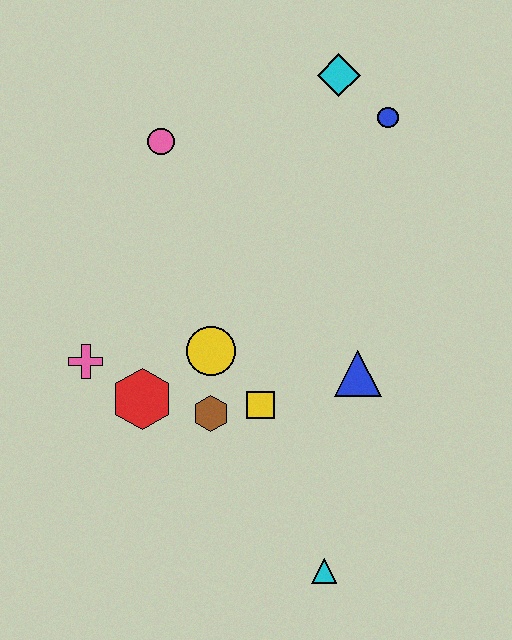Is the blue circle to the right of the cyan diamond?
Yes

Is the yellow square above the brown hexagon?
Yes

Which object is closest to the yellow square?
The brown hexagon is closest to the yellow square.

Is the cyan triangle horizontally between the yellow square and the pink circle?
No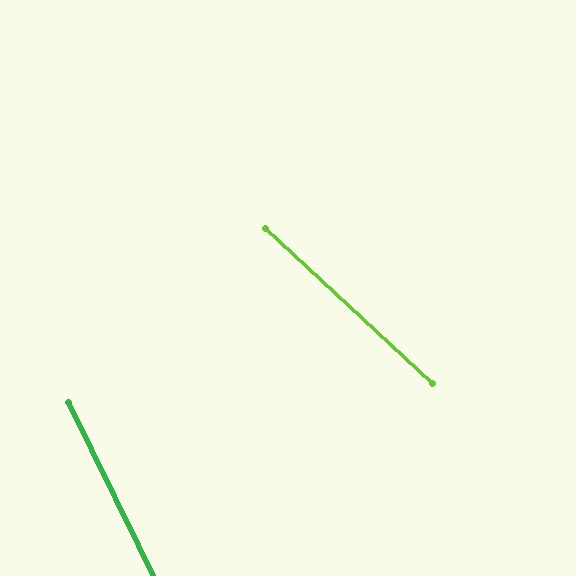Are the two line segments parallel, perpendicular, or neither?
Neither parallel nor perpendicular — they differ by about 21°.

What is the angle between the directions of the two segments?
Approximately 21 degrees.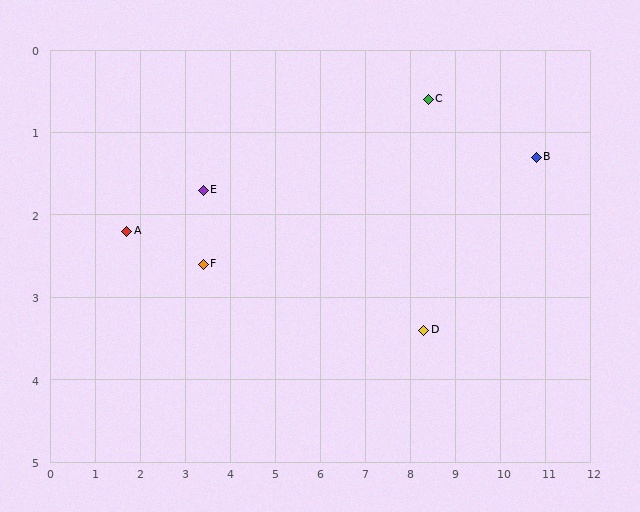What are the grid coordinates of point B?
Point B is at approximately (10.8, 1.3).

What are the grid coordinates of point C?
Point C is at approximately (8.4, 0.6).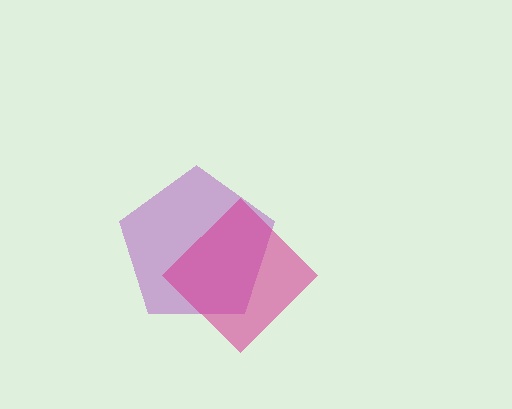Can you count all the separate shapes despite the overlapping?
Yes, there are 2 separate shapes.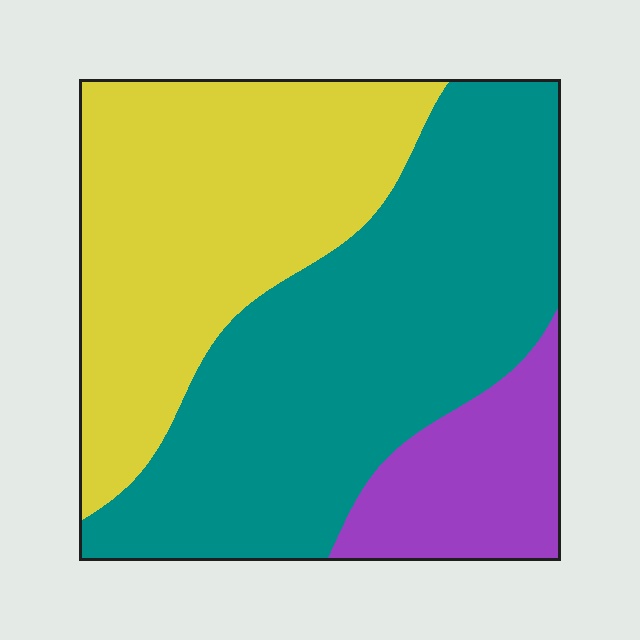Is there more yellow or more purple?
Yellow.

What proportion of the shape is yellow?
Yellow covers 37% of the shape.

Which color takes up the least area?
Purple, at roughly 15%.